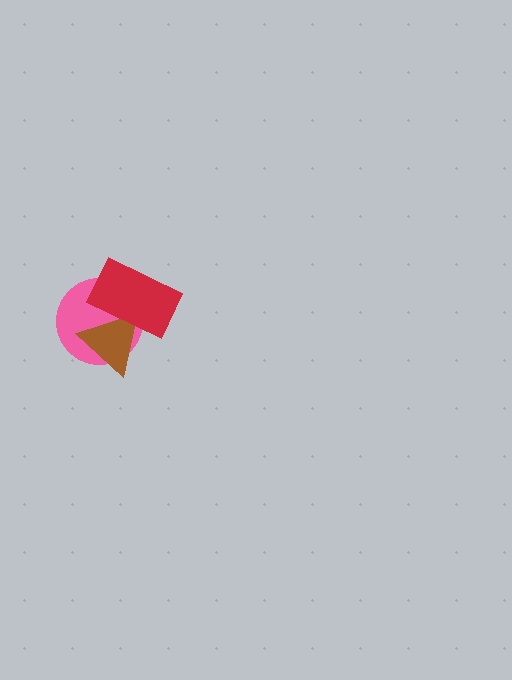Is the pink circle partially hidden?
Yes, it is partially covered by another shape.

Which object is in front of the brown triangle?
The red rectangle is in front of the brown triangle.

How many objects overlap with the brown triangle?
2 objects overlap with the brown triangle.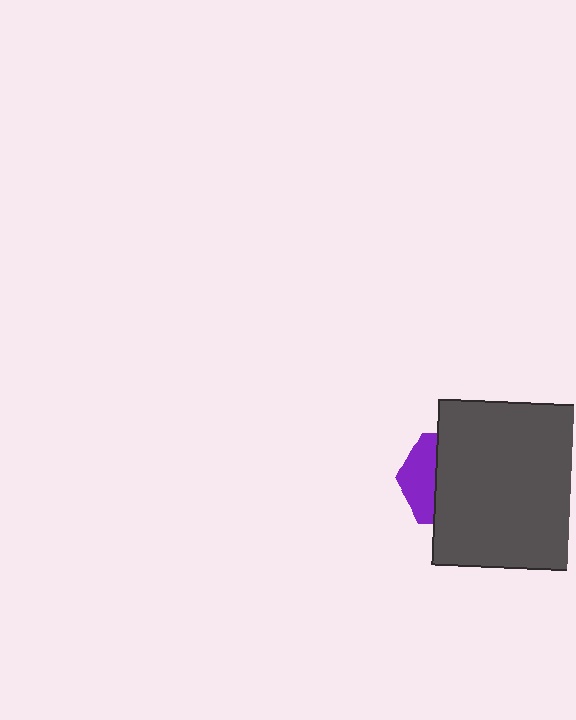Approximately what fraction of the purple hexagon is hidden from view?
Roughly 66% of the purple hexagon is hidden behind the dark gray rectangle.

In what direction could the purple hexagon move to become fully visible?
The purple hexagon could move left. That would shift it out from behind the dark gray rectangle entirely.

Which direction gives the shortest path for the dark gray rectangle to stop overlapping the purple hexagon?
Moving right gives the shortest separation.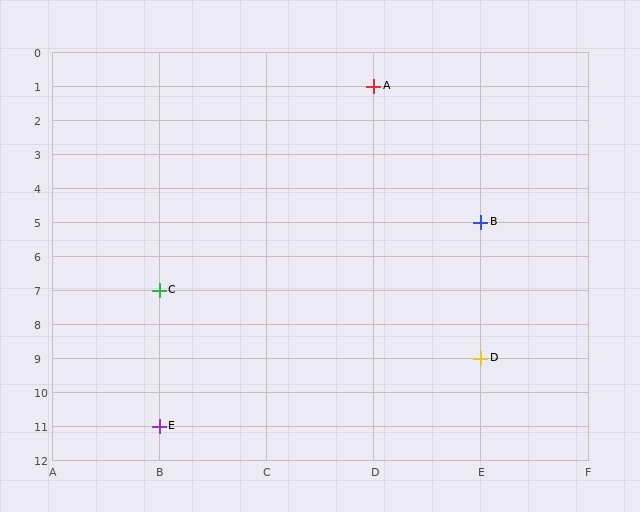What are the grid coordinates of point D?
Point D is at grid coordinates (E, 9).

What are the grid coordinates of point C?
Point C is at grid coordinates (B, 7).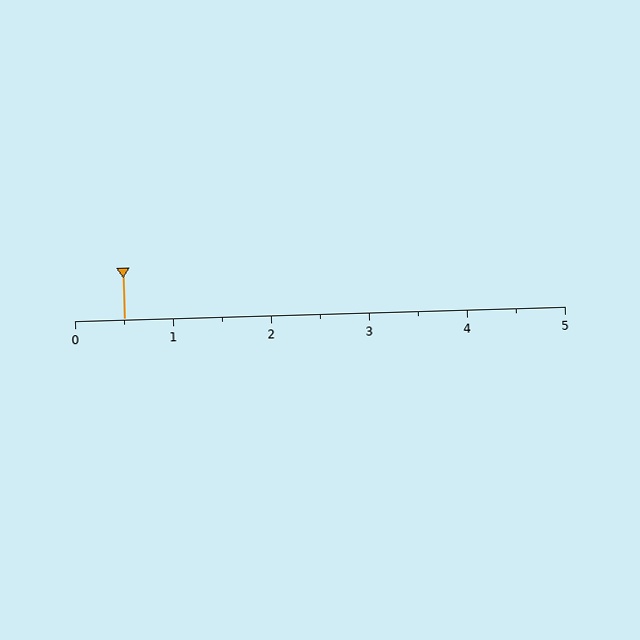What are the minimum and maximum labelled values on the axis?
The axis runs from 0 to 5.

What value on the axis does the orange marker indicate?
The marker indicates approximately 0.5.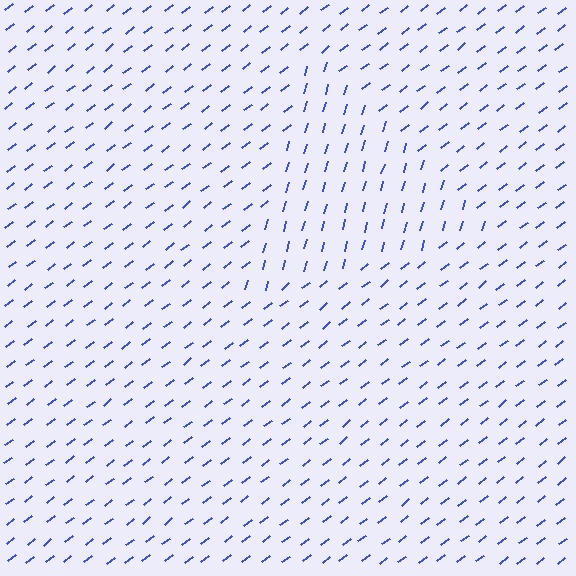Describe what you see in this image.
The image is filled with small blue line segments. A triangle region in the image has lines oriented differently from the surrounding lines, creating a visible texture boundary.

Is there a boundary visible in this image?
Yes, there is a texture boundary formed by a change in line orientation.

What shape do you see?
I see a triangle.